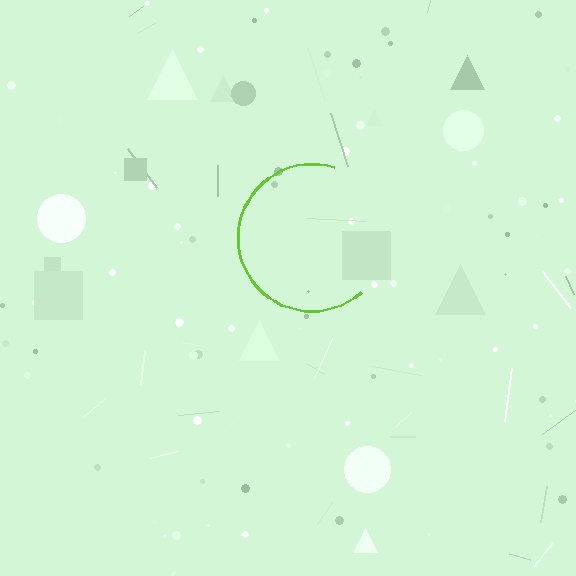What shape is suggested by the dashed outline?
The dashed outline suggests a circle.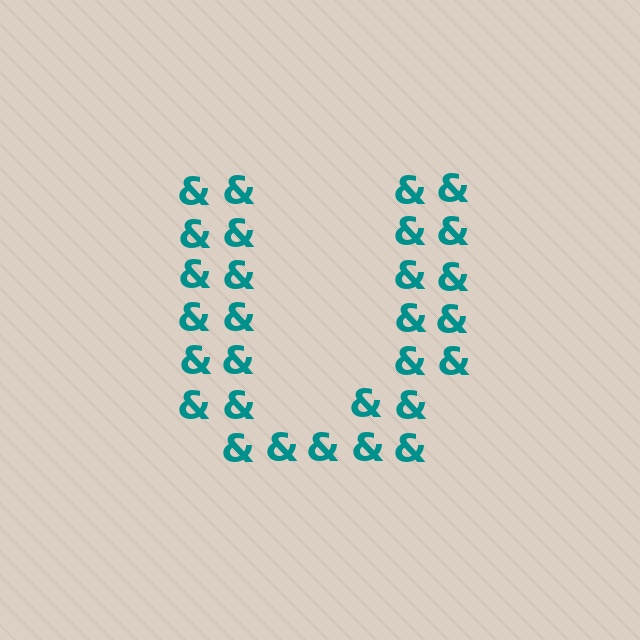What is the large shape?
The large shape is the letter U.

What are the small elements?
The small elements are ampersands.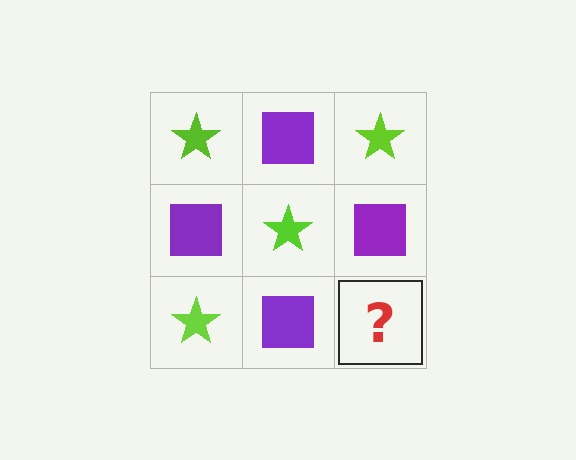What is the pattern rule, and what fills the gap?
The rule is that it alternates lime star and purple square in a checkerboard pattern. The gap should be filled with a lime star.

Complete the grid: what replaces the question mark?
The question mark should be replaced with a lime star.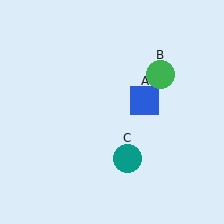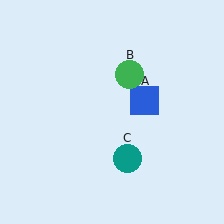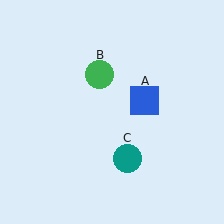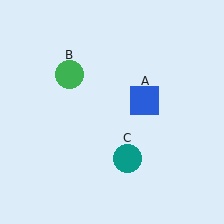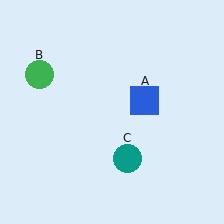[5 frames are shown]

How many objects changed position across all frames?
1 object changed position: green circle (object B).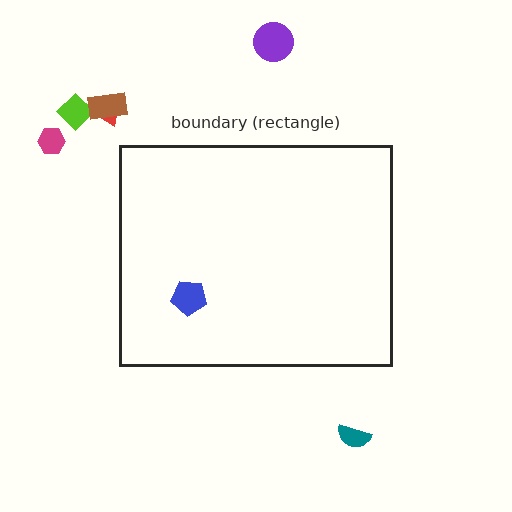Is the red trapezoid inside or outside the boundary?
Outside.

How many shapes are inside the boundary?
1 inside, 6 outside.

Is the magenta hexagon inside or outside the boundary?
Outside.